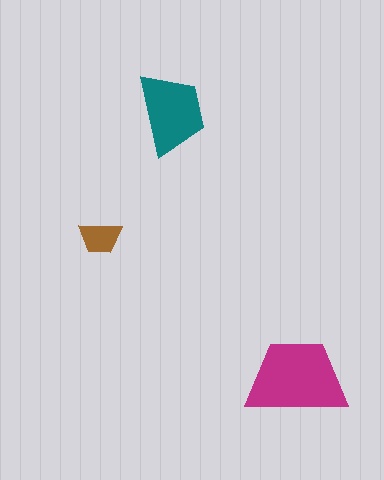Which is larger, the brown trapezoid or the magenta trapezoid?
The magenta one.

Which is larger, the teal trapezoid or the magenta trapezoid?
The magenta one.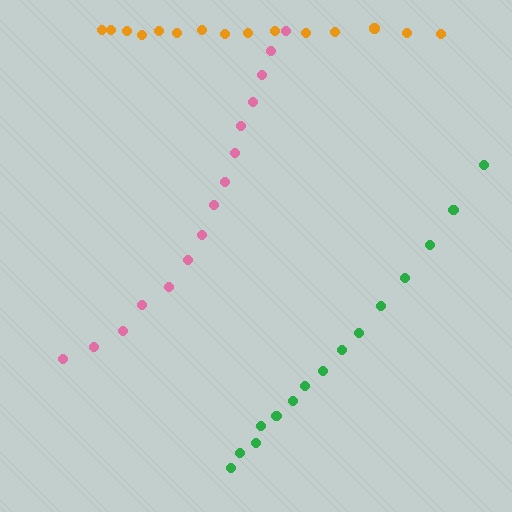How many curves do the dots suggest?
There are 3 distinct paths.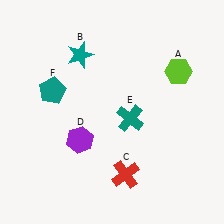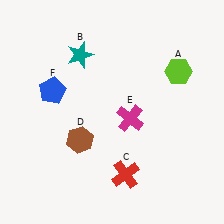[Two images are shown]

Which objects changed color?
D changed from purple to brown. E changed from teal to magenta. F changed from teal to blue.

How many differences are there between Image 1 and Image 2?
There are 3 differences between the two images.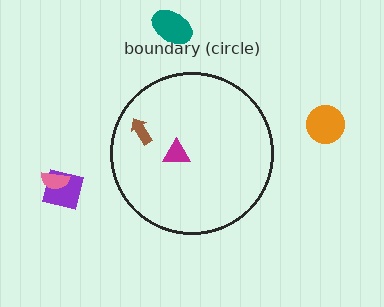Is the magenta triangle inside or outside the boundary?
Inside.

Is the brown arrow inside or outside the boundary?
Inside.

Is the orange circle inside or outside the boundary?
Outside.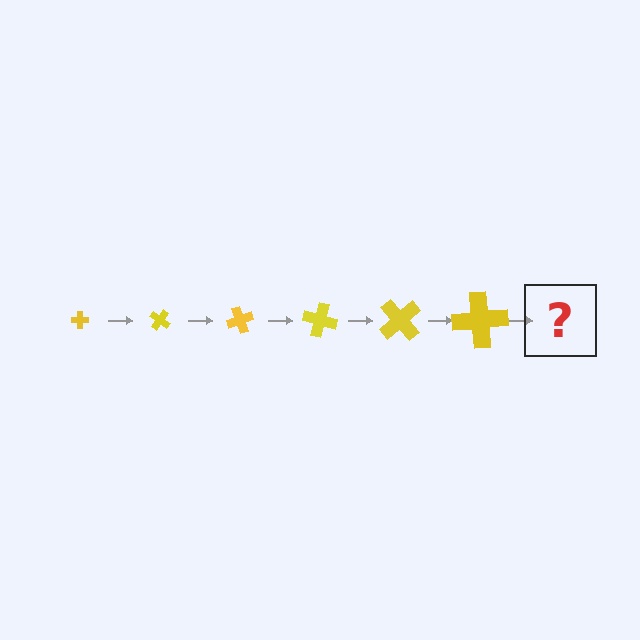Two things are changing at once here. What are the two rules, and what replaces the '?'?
The two rules are that the cross grows larger each step and it rotates 35 degrees each step. The '?' should be a cross, larger than the previous one and rotated 210 degrees from the start.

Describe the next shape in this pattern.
It should be a cross, larger than the previous one and rotated 210 degrees from the start.